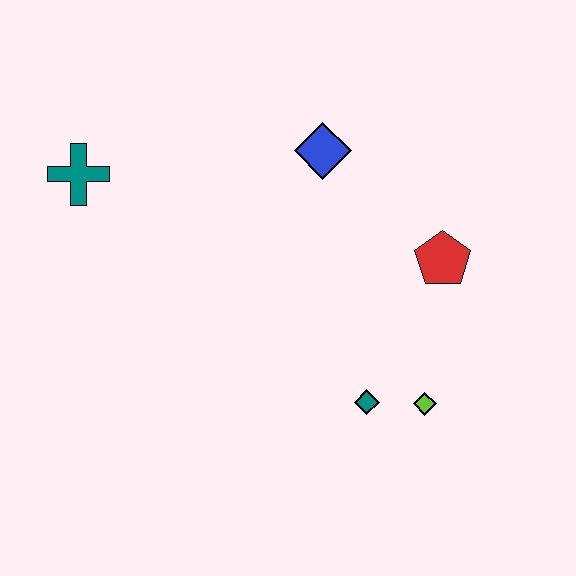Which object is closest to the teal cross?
The blue diamond is closest to the teal cross.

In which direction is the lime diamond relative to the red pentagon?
The lime diamond is below the red pentagon.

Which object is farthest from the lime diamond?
The teal cross is farthest from the lime diamond.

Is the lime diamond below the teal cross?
Yes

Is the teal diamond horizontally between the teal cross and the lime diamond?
Yes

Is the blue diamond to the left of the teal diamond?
Yes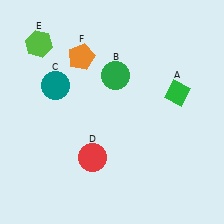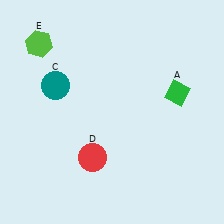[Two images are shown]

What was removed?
The orange pentagon (F), the green circle (B) were removed in Image 2.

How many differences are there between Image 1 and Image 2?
There are 2 differences between the two images.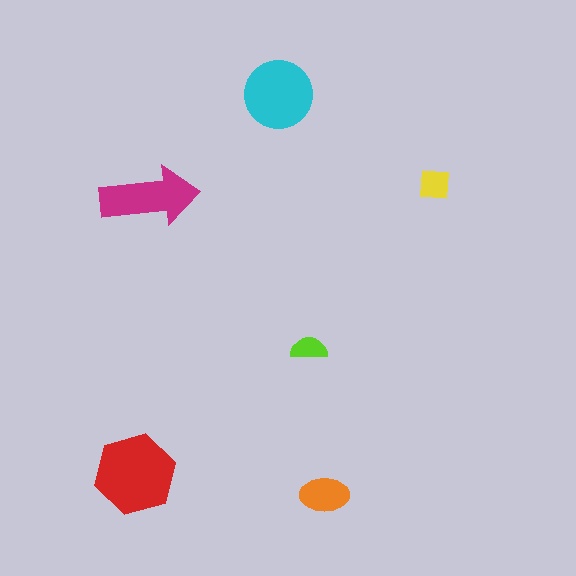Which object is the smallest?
The lime semicircle.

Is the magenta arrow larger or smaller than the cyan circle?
Smaller.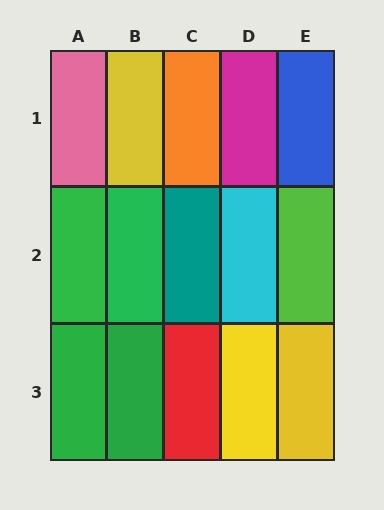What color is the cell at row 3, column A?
Green.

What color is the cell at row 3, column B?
Green.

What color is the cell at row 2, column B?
Green.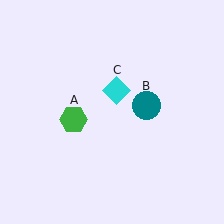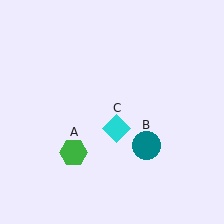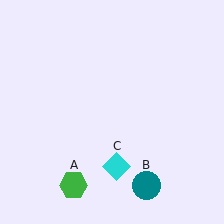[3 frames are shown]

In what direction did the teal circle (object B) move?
The teal circle (object B) moved down.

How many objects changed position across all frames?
3 objects changed position: green hexagon (object A), teal circle (object B), cyan diamond (object C).